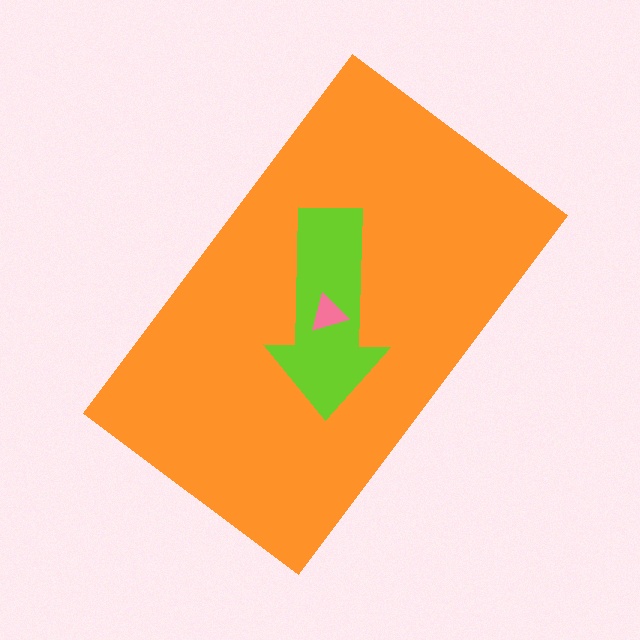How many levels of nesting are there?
3.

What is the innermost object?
The pink triangle.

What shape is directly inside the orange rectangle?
The lime arrow.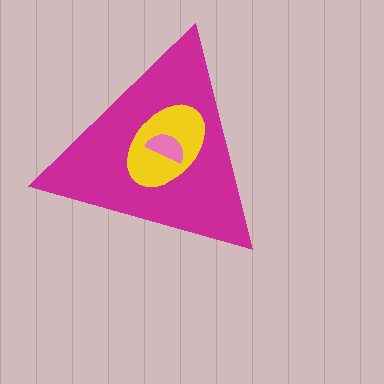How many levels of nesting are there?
3.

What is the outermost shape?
The magenta triangle.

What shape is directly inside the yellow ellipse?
The pink semicircle.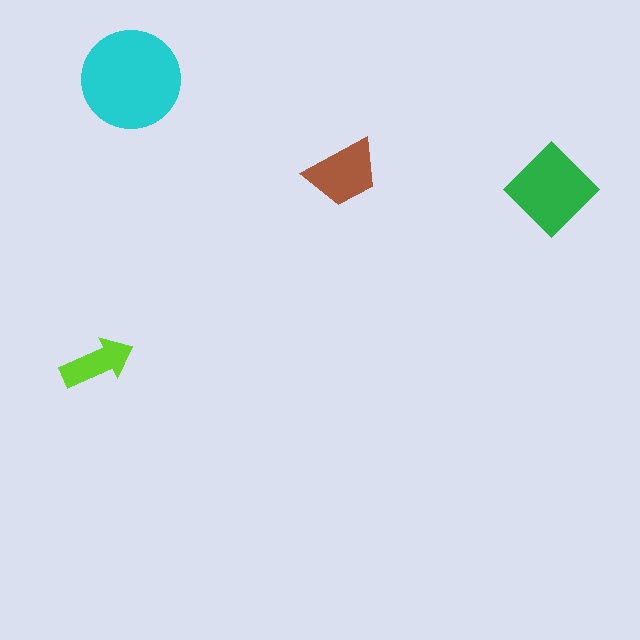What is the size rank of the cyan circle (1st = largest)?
1st.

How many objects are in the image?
There are 4 objects in the image.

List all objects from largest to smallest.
The cyan circle, the green diamond, the brown trapezoid, the lime arrow.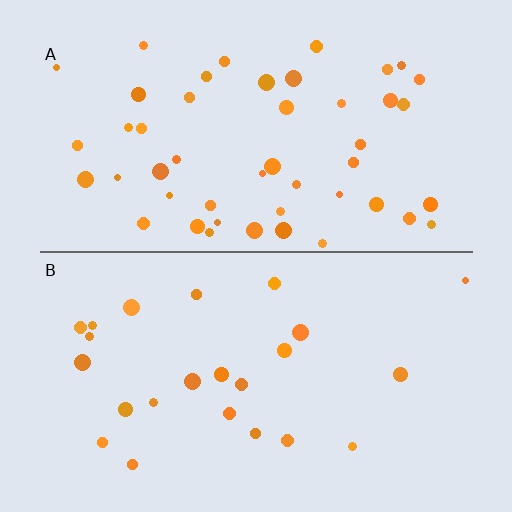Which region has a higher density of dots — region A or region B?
A (the top).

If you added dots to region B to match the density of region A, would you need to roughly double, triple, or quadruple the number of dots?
Approximately double.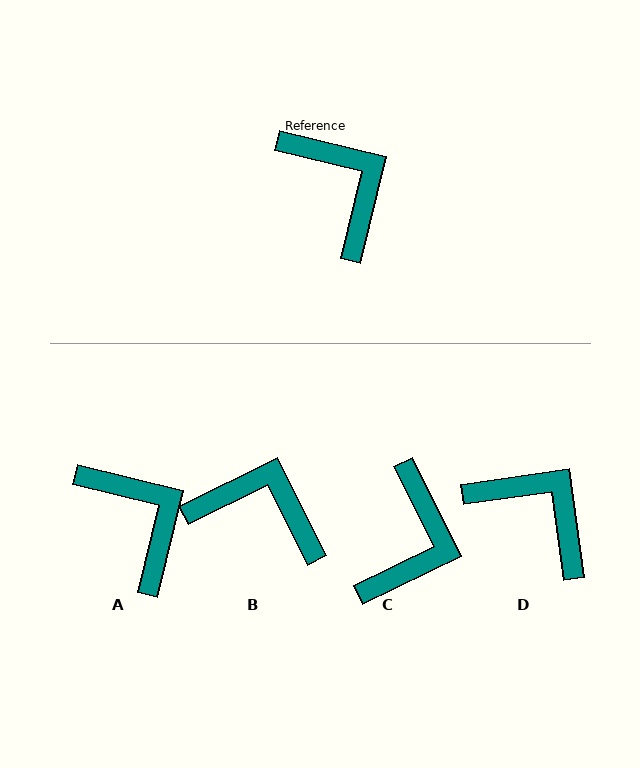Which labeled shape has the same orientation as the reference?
A.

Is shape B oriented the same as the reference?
No, it is off by about 40 degrees.